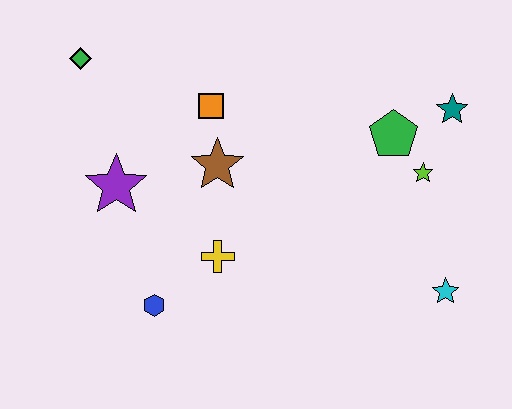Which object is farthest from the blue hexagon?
The teal star is farthest from the blue hexagon.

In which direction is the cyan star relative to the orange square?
The cyan star is to the right of the orange square.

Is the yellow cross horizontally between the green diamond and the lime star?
Yes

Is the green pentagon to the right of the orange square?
Yes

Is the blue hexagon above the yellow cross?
No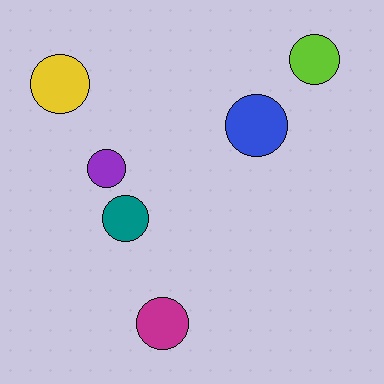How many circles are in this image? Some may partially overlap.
There are 6 circles.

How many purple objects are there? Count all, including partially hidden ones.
There is 1 purple object.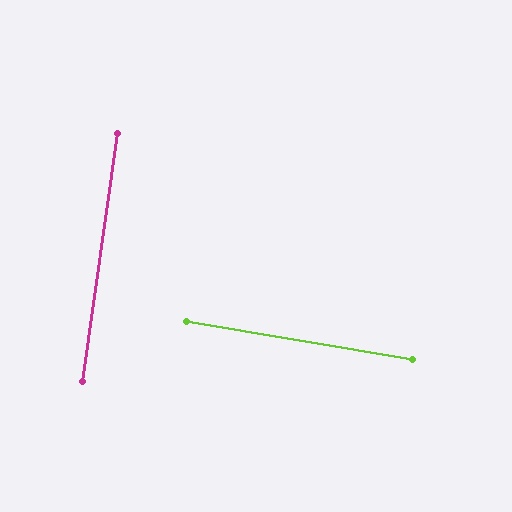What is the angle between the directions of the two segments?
Approximately 88 degrees.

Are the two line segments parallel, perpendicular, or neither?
Perpendicular — they meet at approximately 88°.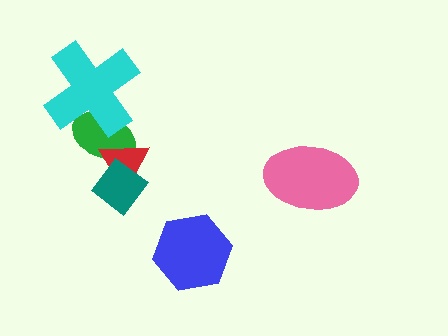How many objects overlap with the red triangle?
2 objects overlap with the red triangle.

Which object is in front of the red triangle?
The teal diamond is in front of the red triangle.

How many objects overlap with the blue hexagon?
0 objects overlap with the blue hexagon.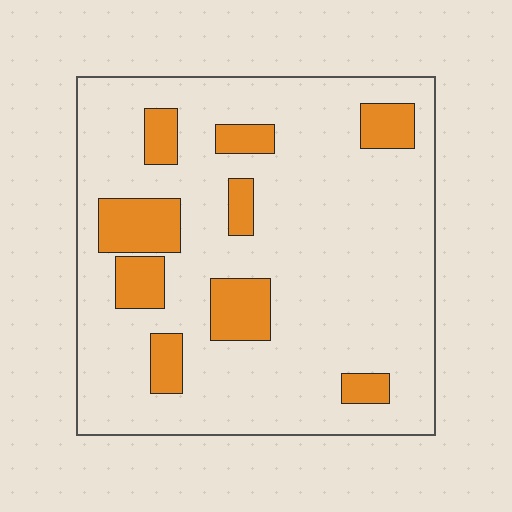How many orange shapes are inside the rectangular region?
9.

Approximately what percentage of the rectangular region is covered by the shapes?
Approximately 15%.